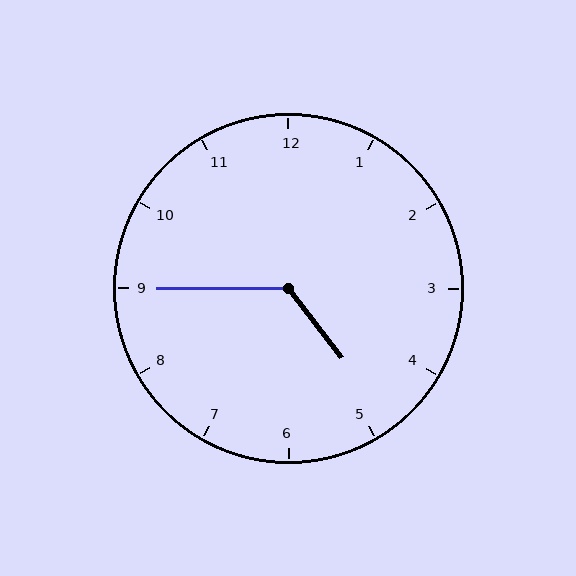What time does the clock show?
4:45.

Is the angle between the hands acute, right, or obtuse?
It is obtuse.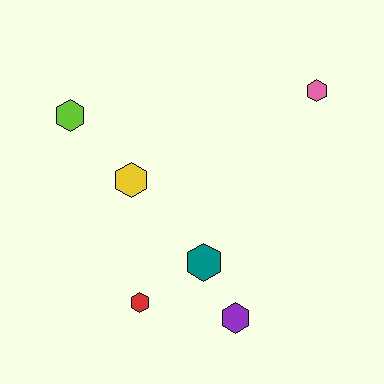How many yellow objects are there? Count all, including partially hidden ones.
There is 1 yellow object.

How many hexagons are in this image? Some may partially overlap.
There are 6 hexagons.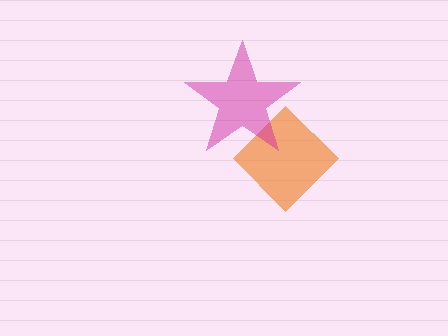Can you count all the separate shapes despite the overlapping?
Yes, there are 2 separate shapes.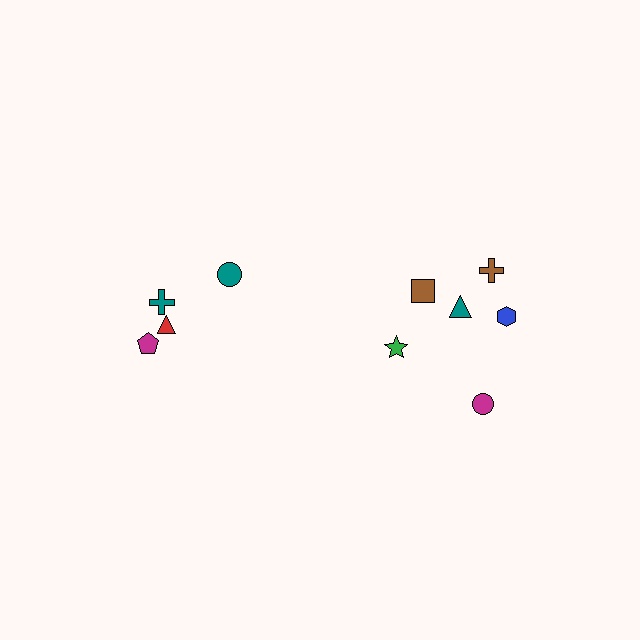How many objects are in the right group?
There are 6 objects.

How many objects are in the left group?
There are 4 objects.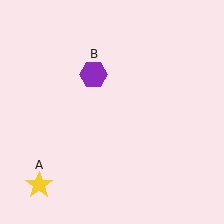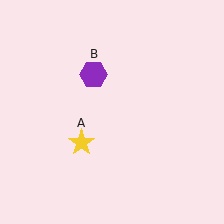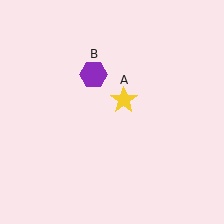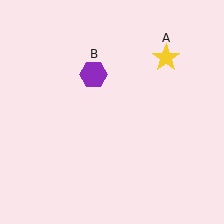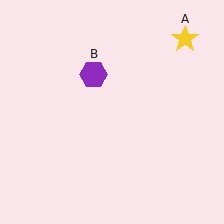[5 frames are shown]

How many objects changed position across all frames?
1 object changed position: yellow star (object A).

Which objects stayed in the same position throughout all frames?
Purple hexagon (object B) remained stationary.